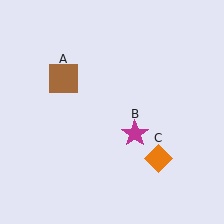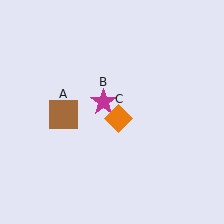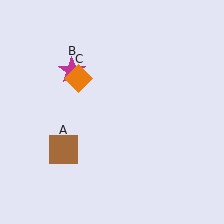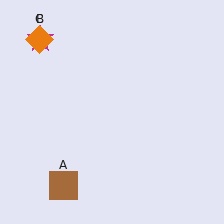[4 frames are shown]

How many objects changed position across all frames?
3 objects changed position: brown square (object A), magenta star (object B), orange diamond (object C).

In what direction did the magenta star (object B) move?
The magenta star (object B) moved up and to the left.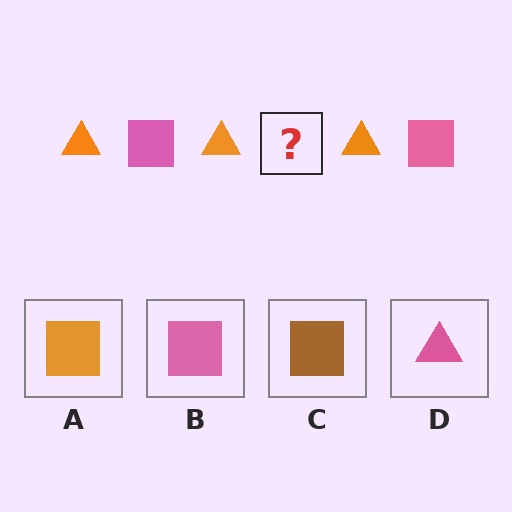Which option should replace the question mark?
Option B.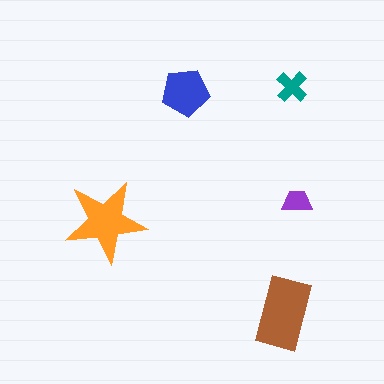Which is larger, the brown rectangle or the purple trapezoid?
The brown rectangle.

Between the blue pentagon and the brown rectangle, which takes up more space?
The brown rectangle.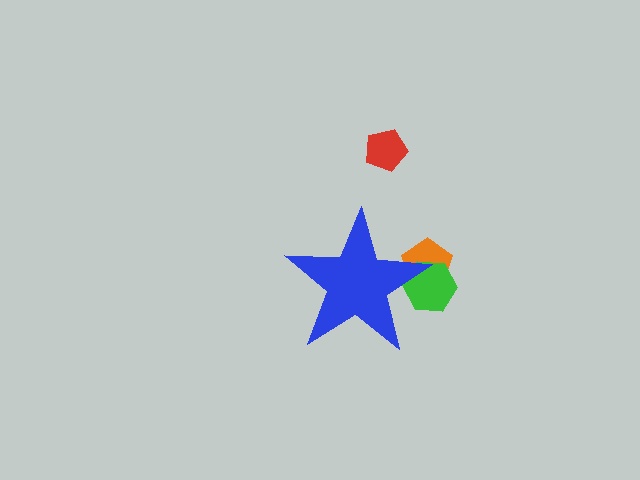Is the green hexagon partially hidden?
Yes, the green hexagon is partially hidden behind the blue star.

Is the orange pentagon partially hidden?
Yes, the orange pentagon is partially hidden behind the blue star.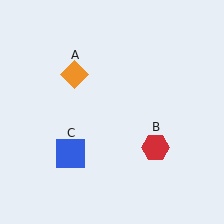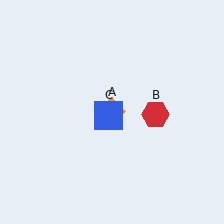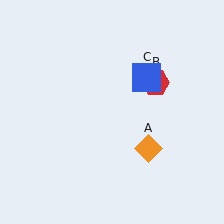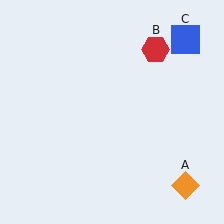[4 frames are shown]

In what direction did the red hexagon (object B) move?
The red hexagon (object B) moved up.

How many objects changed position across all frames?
3 objects changed position: orange diamond (object A), red hexagon (object B), blue square (object C).